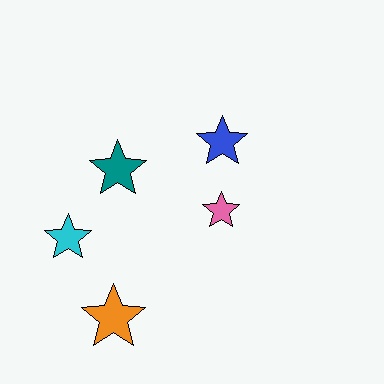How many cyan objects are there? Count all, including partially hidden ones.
There is 1 cyan object.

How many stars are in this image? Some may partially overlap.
There are 5 stars.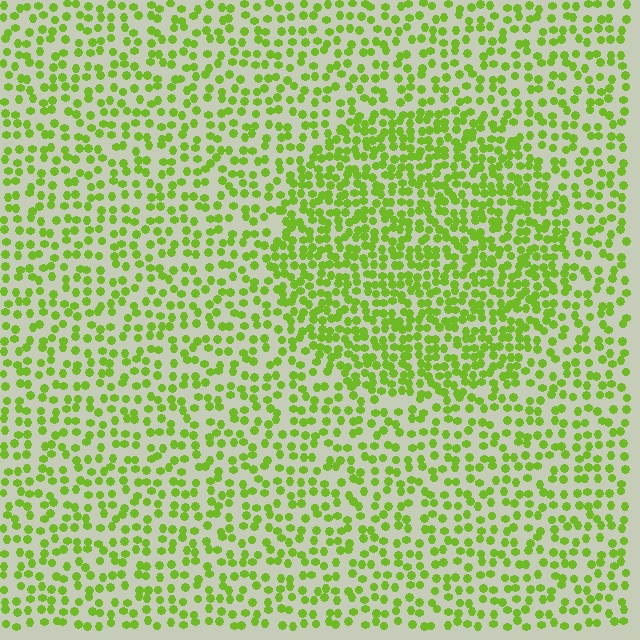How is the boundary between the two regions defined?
The boundary is defined by a change in element density (approximately 1.7x ratio). All elements are the same color, size, and shape.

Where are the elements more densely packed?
The elements are more densely packed inside the circle boundary.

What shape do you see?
I see a circle.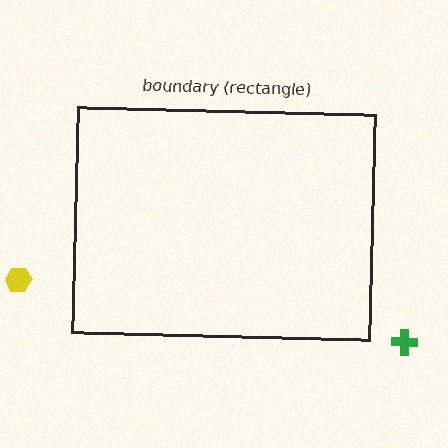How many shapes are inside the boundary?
0 inside, 2 outside.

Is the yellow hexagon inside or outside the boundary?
Outside.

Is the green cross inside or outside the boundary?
Outside.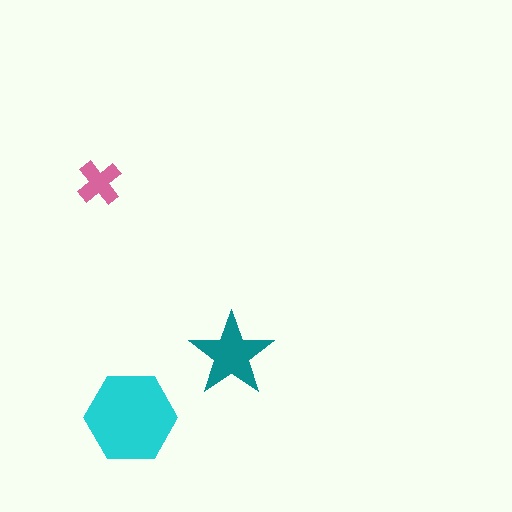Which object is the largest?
The cyan hexagon.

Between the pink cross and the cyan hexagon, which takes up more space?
The cyan hexagon.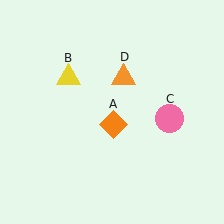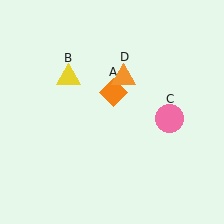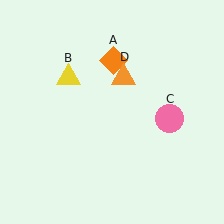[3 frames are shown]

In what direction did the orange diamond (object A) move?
The orange diamond (object A) moved up.